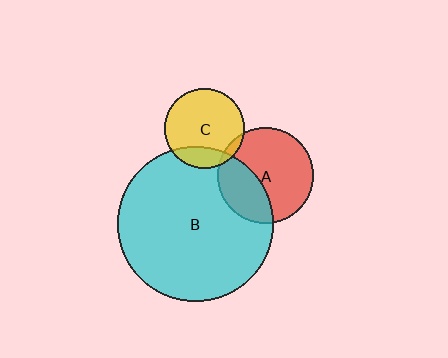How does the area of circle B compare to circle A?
Approximately 2.6 times.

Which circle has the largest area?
Circle B (cyan).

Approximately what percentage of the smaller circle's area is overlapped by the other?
Approximately 20%.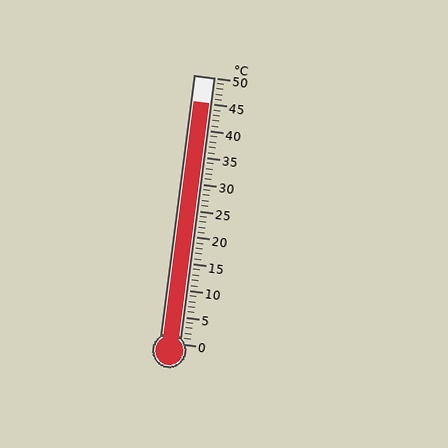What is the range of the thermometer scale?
The thermometer scale ranges from 0°C to 50°C.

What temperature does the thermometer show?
The thermometer shows approximately 45°C.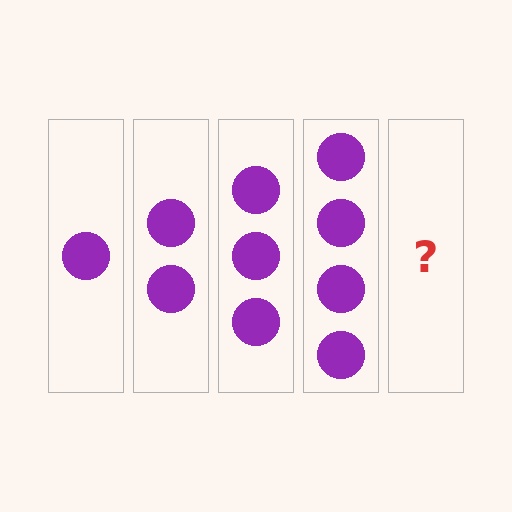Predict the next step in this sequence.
The next step is 5 circles.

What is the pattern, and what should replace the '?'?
The pattern is that each step adds one more circle. The '?' should be 5 circles.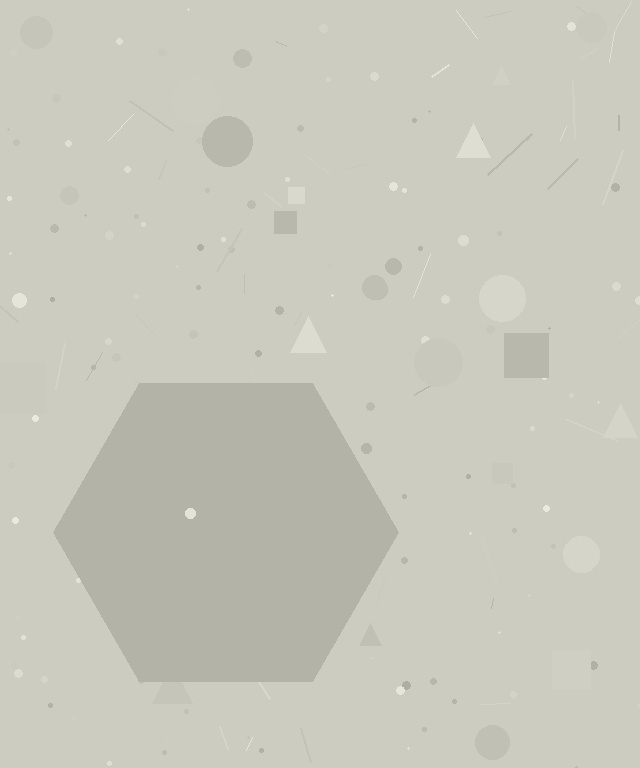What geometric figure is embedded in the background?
A hexagon is embedded in the background.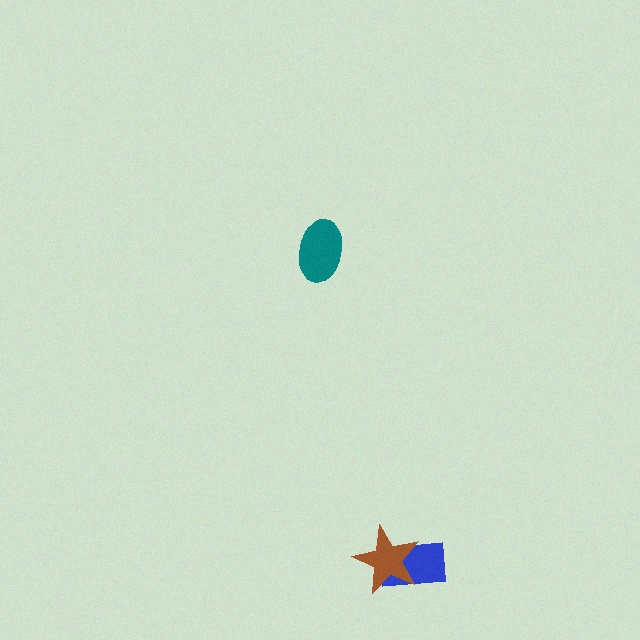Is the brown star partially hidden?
No, no other shape covers it.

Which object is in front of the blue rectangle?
The brown star is in front of the blue rectangle.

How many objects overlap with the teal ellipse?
0 objects overlap with the teal ellipse.